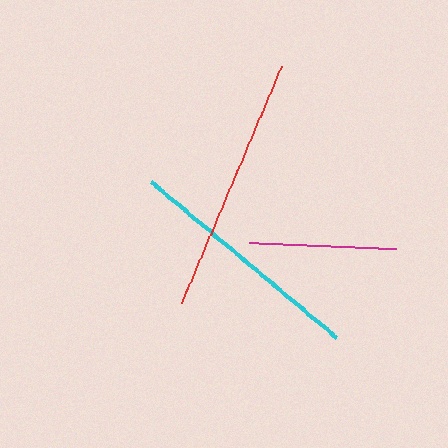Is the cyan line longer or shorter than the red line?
The red line is longer than the cyan line.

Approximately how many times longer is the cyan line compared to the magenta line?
The cyan line is approximately 1.6 times the length of the magenta line.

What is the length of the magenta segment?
The magenta segment is approximately 148 pixels long.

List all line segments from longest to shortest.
From longest to shortest: red, cyan, magenta.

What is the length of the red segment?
The red segment is approximately 257 pixels long.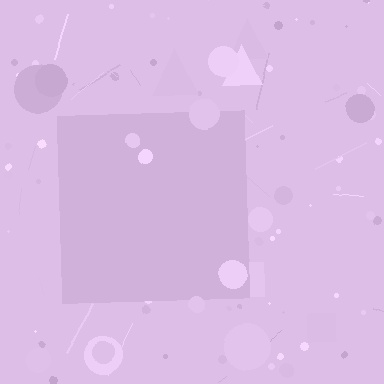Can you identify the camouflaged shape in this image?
The camouflaged shape is a square.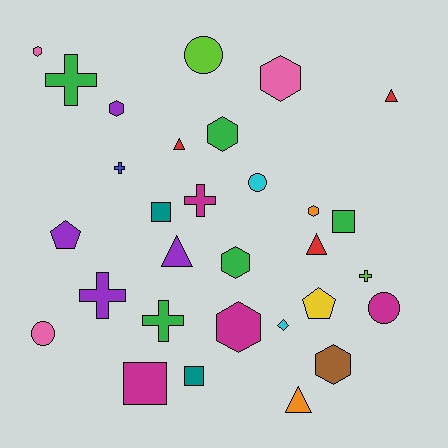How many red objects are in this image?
There are 3 red objects.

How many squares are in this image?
There are 4 squares.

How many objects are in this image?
There are 30 objects.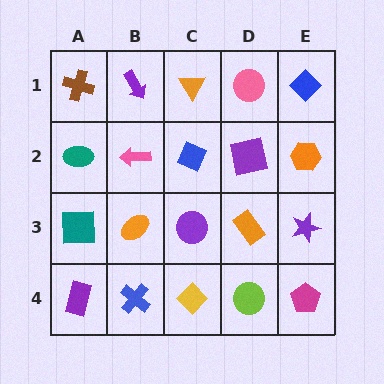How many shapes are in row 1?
5 shapes.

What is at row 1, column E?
A blue diamond.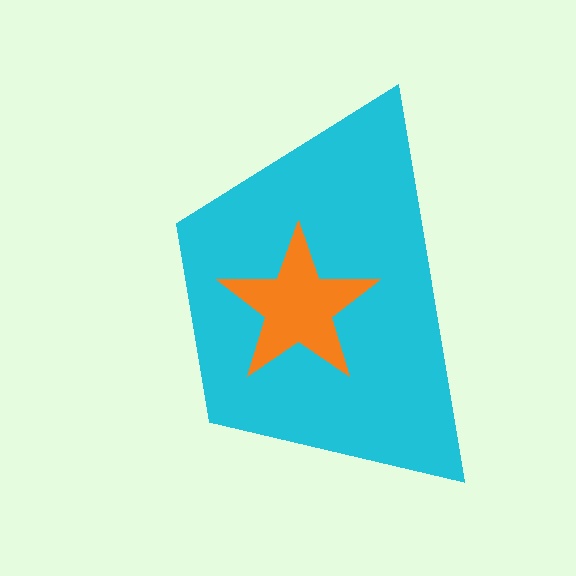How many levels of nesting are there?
2.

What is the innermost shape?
The orange star.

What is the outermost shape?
The cyan trapezoid.